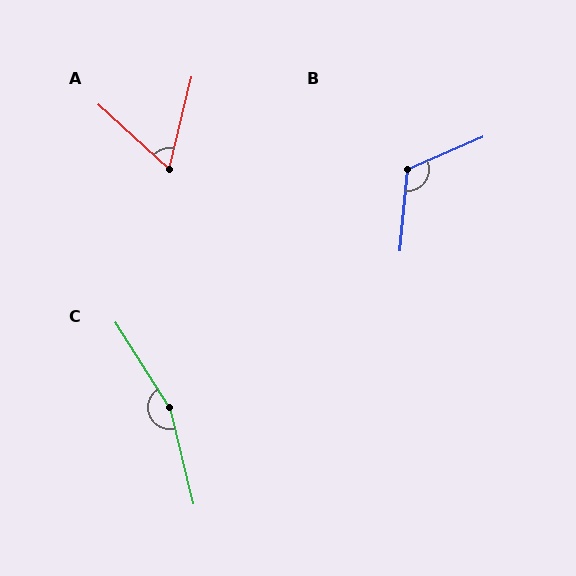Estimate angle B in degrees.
Approximately 119 degrees.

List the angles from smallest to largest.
A (61°), B (119°), C (161°).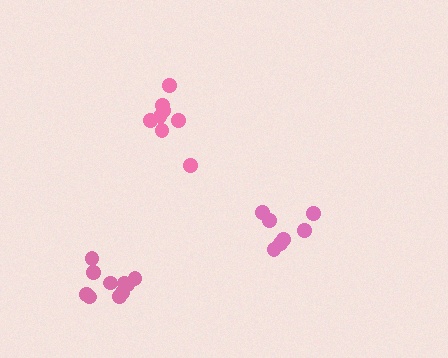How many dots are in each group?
Group 1: 7 dots, Group 2: 8 dots, Group 3: 10 dots (25 total).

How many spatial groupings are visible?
There are 3 spatial groupings.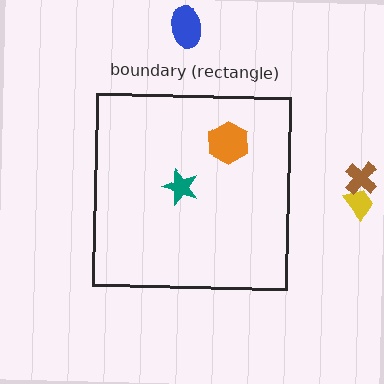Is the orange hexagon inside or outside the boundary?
Inside.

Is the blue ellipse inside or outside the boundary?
Outside.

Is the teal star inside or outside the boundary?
Inside.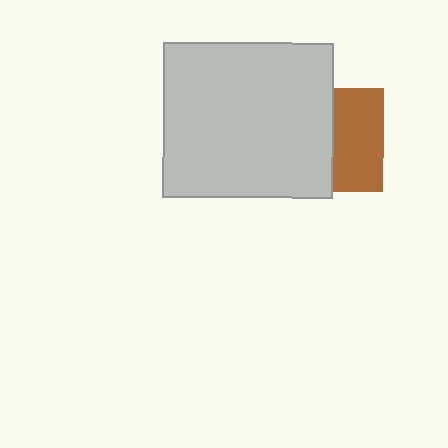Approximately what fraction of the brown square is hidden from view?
Roughly 52% of the brown square is hidden behind the light gray rectangle.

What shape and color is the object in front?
The object in front is a light gray rectangle.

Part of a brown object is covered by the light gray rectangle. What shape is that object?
It is a square.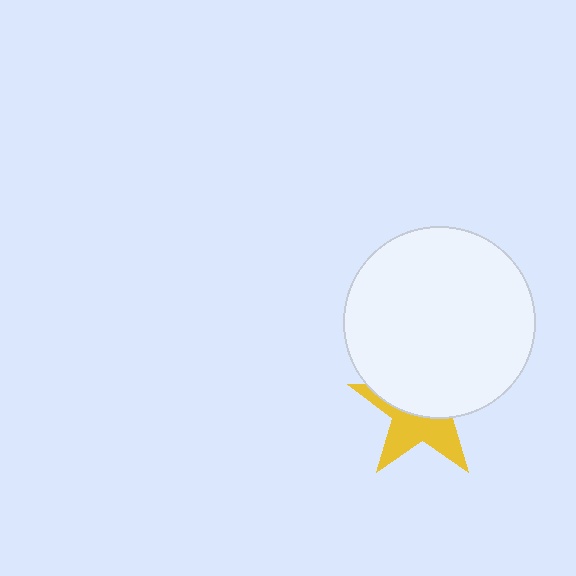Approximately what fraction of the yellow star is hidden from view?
Roughly 55% of the yellow star is hidden behind the white circle.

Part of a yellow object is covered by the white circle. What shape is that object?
It is a star.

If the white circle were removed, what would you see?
You would see the complete yellow star.